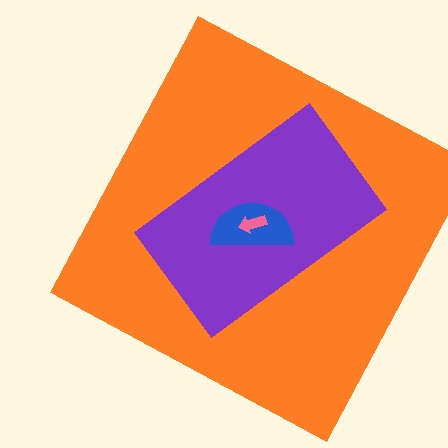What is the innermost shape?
The pink arrow.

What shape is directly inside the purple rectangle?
The blue semicircle.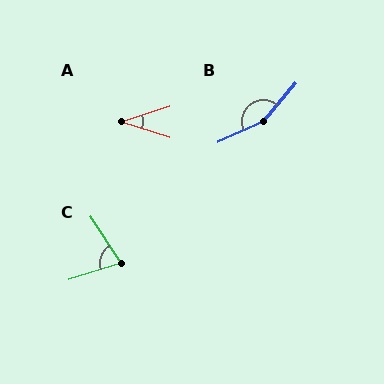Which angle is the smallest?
A, at approximately 35 degrees.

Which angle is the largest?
B, at approximately 154 degrees.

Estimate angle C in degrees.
Approximately 74 degrees.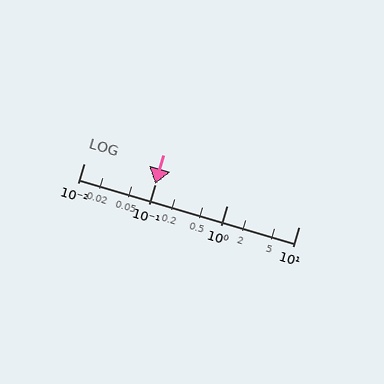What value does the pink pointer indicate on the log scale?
The pointer indicates approximately 0.1.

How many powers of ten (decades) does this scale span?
The scale spans 3 decades, from 0.01 to 10.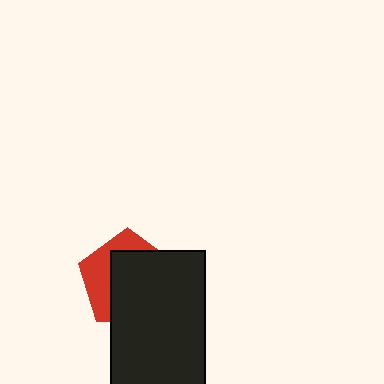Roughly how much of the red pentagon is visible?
A small part of it is visible (roughly 35%).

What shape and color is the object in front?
The object in front is a black rectangle.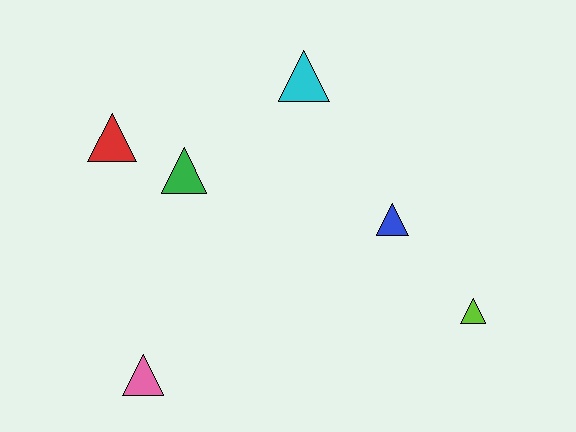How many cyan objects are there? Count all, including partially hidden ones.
There is 1 cyan object.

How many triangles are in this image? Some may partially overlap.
There are 6 triangles.